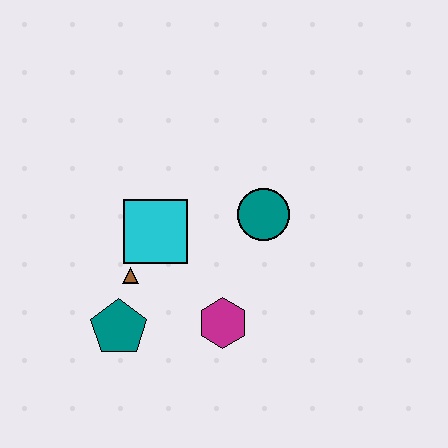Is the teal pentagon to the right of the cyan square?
No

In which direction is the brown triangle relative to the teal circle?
The brown triangle is to the left of the teal circle.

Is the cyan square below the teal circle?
Yes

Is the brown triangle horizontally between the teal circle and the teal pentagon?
Yes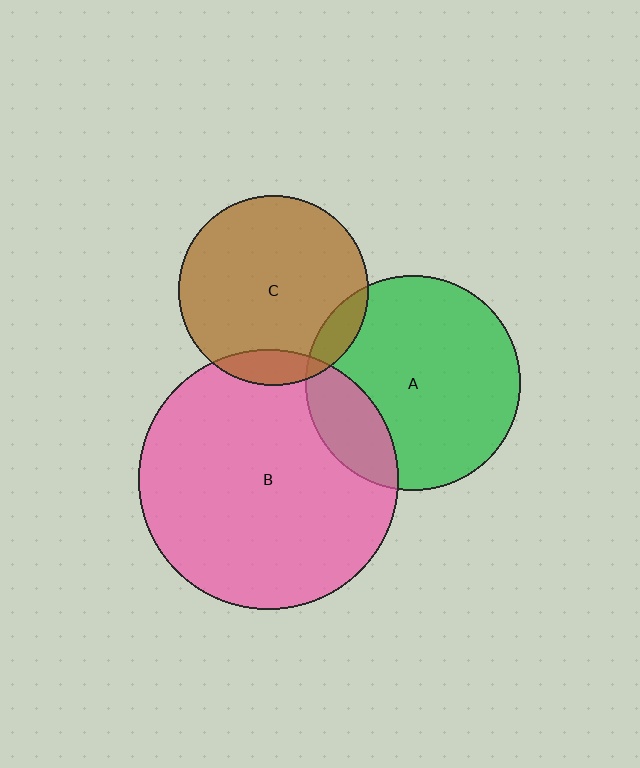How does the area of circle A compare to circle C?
Approximately 1.3 times.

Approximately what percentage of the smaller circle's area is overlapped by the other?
Approximately 10%.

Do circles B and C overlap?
Yes.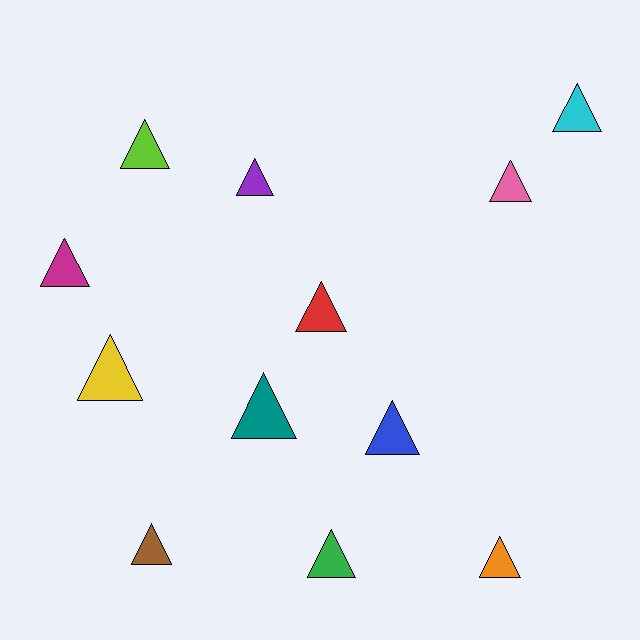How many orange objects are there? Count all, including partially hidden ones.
There is 1 orange object.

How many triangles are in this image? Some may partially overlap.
There are 12 triangles.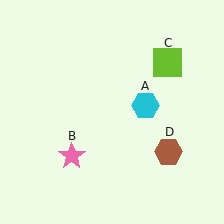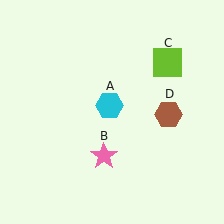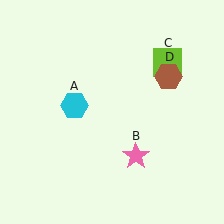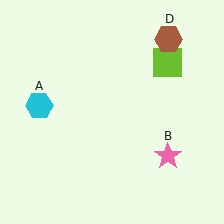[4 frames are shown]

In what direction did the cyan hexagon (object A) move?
The cyan hexagon (object A) moved left.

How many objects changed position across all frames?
3 objects changed position: cyan hexagon (object A), pink star (object B), brown hexagon (object D).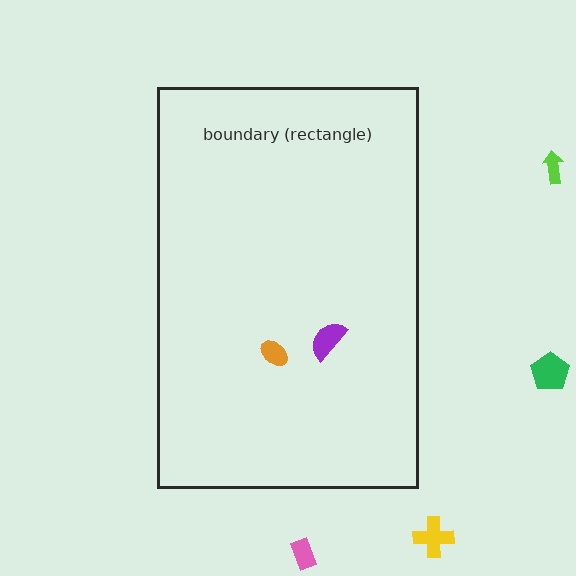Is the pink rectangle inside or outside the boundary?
Outside.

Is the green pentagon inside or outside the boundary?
Outside.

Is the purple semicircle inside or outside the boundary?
Inside.